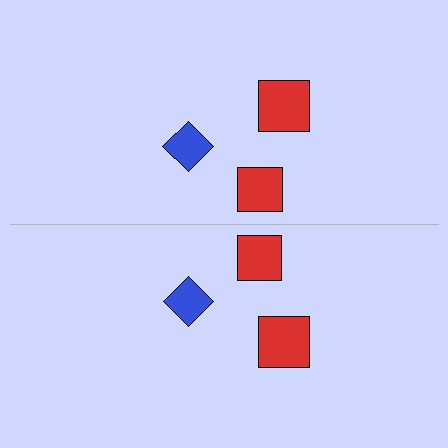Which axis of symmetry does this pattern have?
The pattern has a horizontal axis of symmetry running through the center of the image.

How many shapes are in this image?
There are 6 shapes in this image.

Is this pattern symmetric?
Yes, this pattern has bilateral (reflection) symmetry.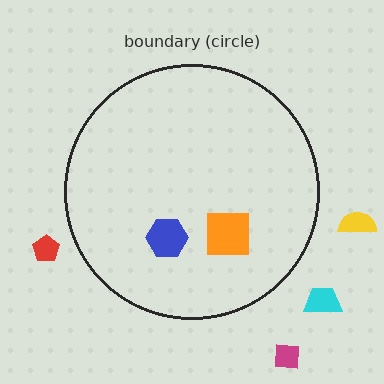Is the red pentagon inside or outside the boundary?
Outside.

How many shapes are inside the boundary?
2 inside, 4 outside.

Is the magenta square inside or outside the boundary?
Outside.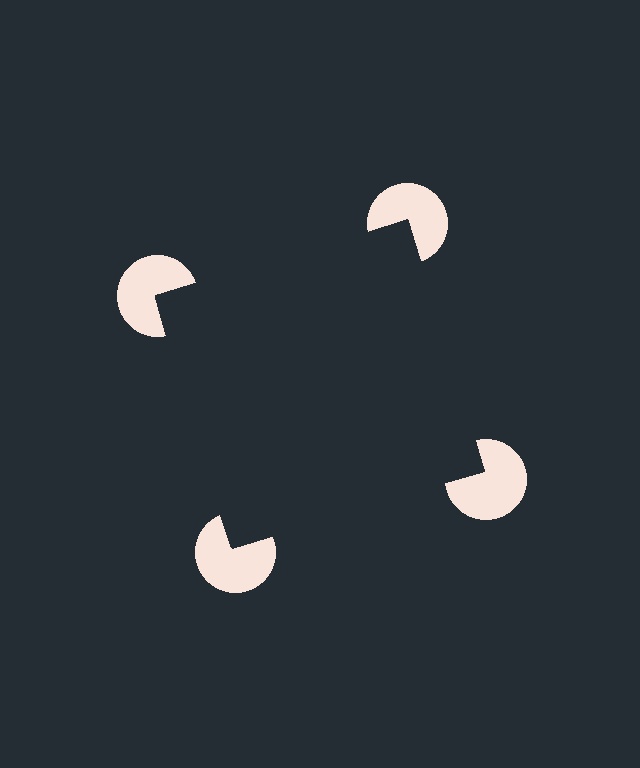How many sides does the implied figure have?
4 sides.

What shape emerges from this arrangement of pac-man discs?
An illusory square — its edges are inferred from the aligned wedge cuts in the pac-man discs, not physically drawn.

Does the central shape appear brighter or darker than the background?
It typically appears slightly darker than the background, even though no actual brightness change is drawn.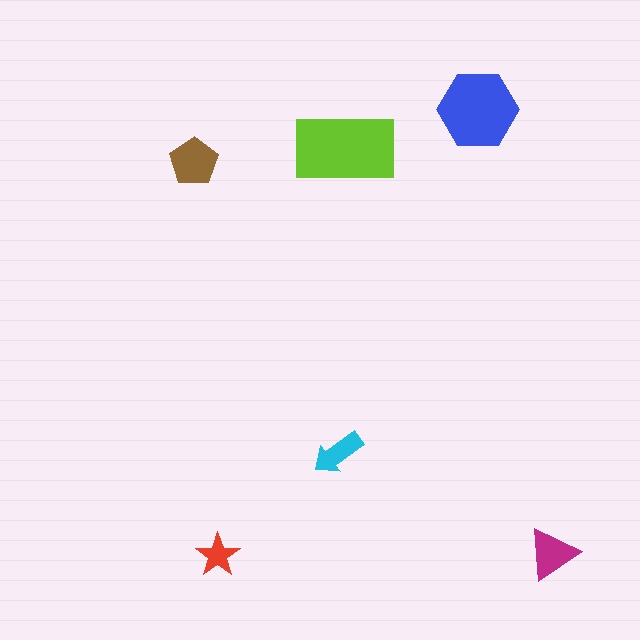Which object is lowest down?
The red star is bottommost.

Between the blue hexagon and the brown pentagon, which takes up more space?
The blue hexagon.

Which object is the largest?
The lime rectangle.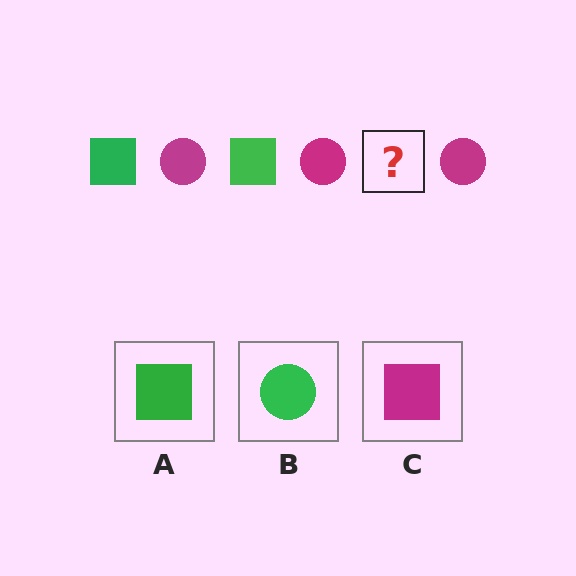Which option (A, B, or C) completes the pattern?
A.